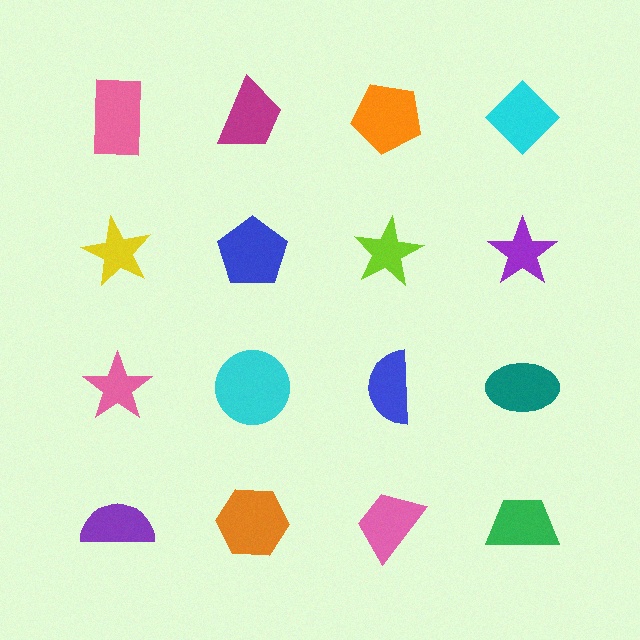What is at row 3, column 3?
A blue semicircle.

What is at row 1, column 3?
An orange pentagon.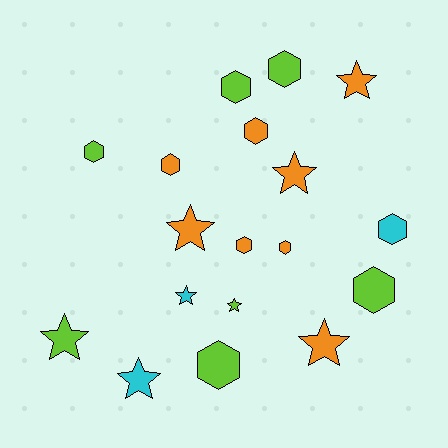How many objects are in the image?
There are 18 objects.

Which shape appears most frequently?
Hexagon, with 10 objects.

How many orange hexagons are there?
There are 4 orange hexagons.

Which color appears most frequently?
Orange, with 8 objects.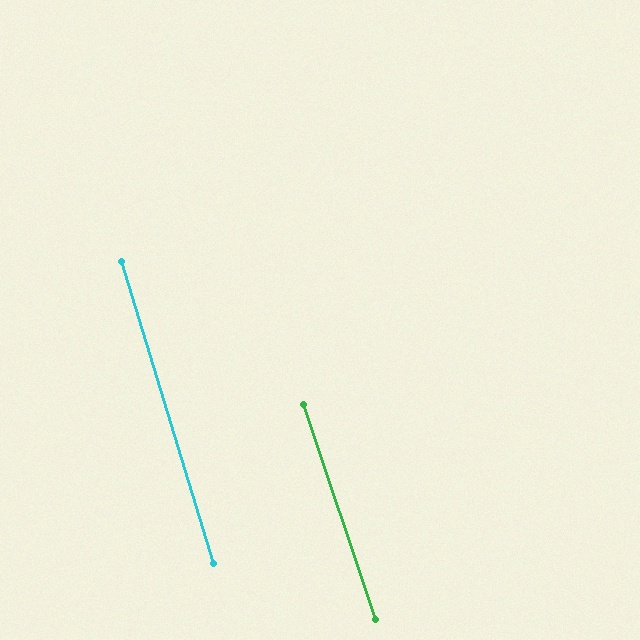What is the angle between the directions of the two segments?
Approximately 2 degrees.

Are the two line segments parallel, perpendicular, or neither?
Parallel — their directions differ by only 1.6°.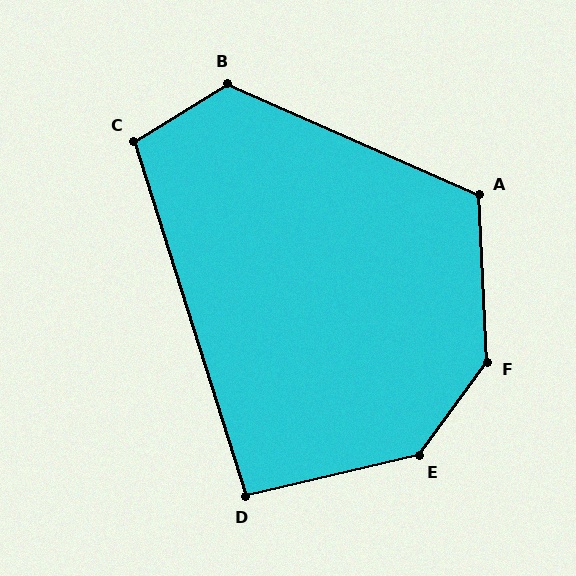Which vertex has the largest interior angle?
F, at approximately 141 degrees.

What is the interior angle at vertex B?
Approximately 125 degrees (obtuse).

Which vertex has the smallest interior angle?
D, at approximately 94 degrees.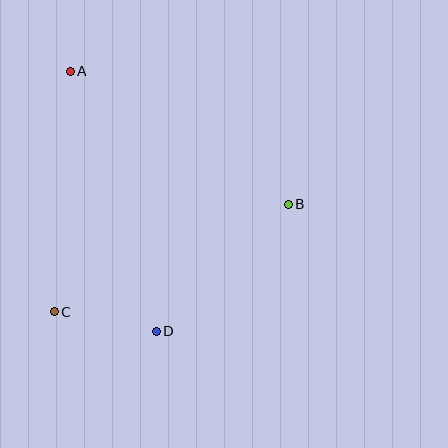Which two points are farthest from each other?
Points A and D are farthest from each other.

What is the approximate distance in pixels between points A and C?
The distance between A and C is approximately 241 pixels.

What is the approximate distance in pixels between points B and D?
The distance between B and D is approximately 183 pixels.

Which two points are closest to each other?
Points C and D are closest to each other.